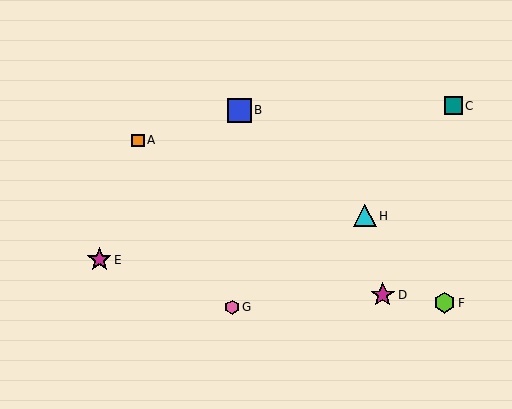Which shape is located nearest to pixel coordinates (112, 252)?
The magenta star (labeled E) at (99, 260) is nearest to that location.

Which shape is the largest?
The magenta star (labeled E) is the largest.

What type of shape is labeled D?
Shape D is a magenta star.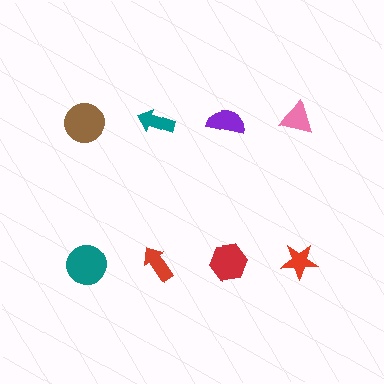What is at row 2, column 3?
A red hexagon.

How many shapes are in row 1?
4 shapes.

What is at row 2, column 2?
A red arrow.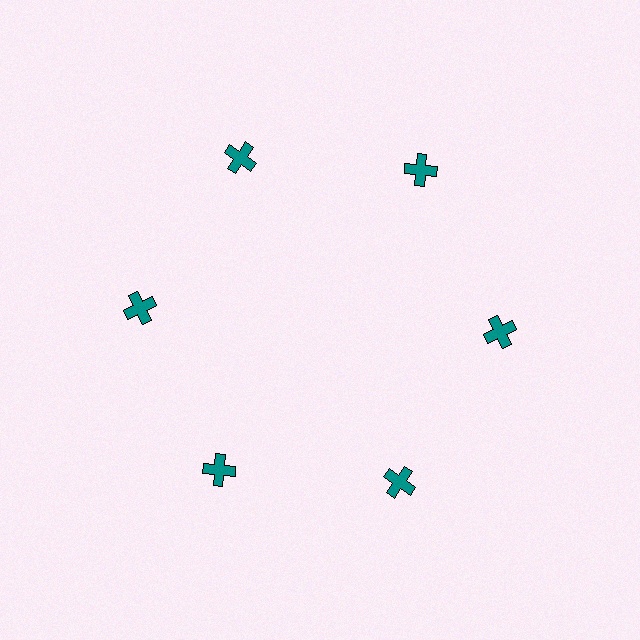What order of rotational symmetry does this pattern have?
This pattern has 6-fold rotational symmetry.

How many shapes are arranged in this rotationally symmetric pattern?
There are 6 shapes, arranged in 6 groups of 1.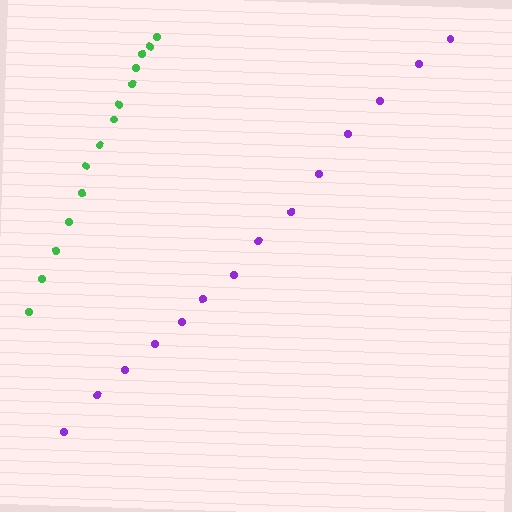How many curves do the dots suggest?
There are 2 distinct paths.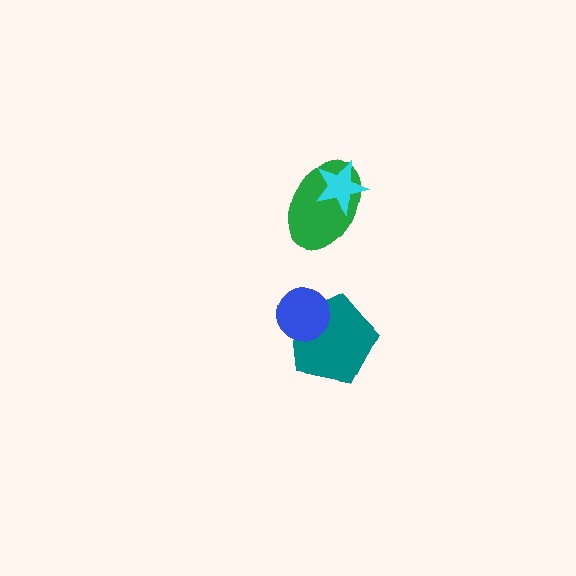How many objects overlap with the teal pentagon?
1 object overlaps with the teal pentagon.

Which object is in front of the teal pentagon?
The blue circle is in front of the teal pentagon.